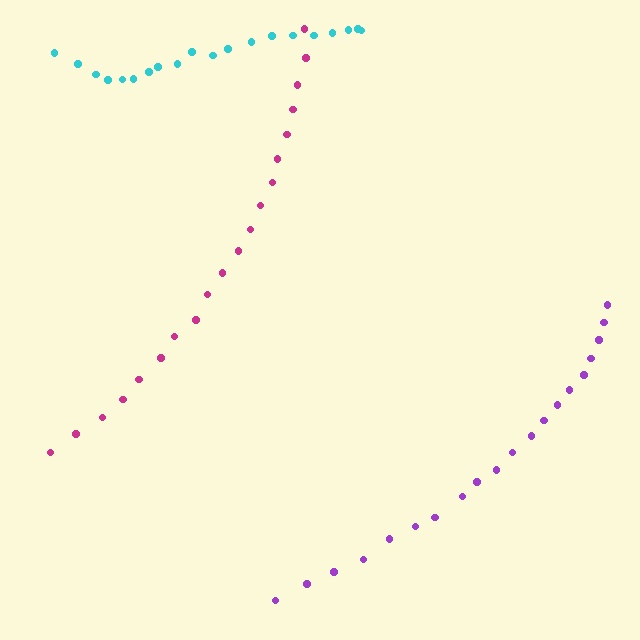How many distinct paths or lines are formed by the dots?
There are 3 distinct paths.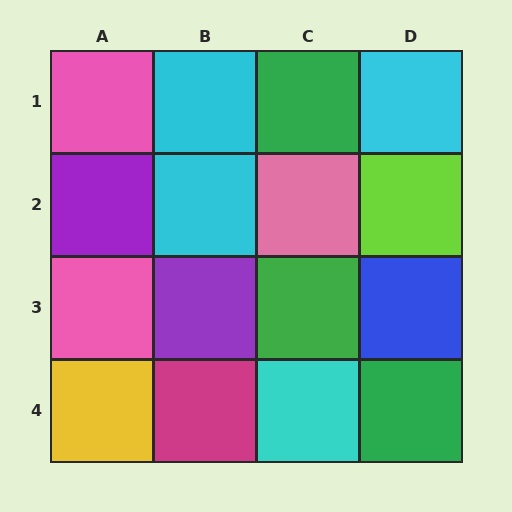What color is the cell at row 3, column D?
Blue.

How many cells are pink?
3 cells are pink.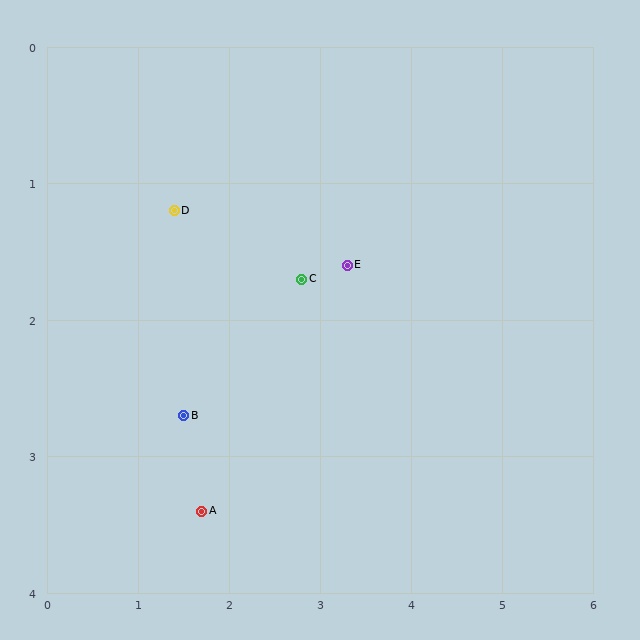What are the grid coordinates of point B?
Point B is at approximately (1.5, 2.7).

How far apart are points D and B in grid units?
Points D and B are about 1.5 grid units apart.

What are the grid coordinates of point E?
Point E is at approximately (3.3, 1.6).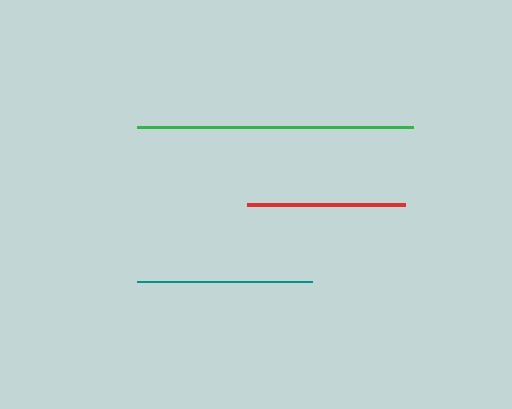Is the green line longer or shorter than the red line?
The green line is longer than the red line.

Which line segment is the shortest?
The red line is the shortest at approximately 158 pixels.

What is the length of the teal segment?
The teal segment is approximately 175 pixels long.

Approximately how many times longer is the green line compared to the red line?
The green line is approximately 1.7 times the length of the red line.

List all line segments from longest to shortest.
From longest to shortest: green, teal, red.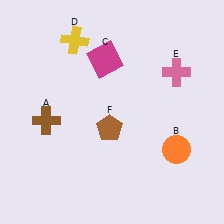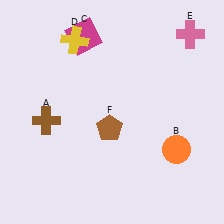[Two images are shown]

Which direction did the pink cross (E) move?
The pink cross (E) moved up.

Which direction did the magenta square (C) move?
The magenta square (C) moved up.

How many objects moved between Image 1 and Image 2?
2 objects moved between the two images.